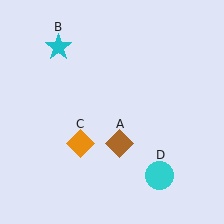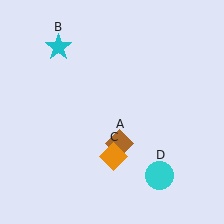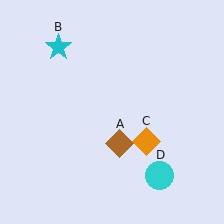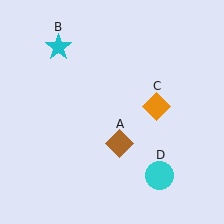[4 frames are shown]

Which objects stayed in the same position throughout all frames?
Brown diamond (object A) and cyan star (object B) and cyan circle (object D) remained stationary.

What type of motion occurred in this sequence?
The orange diamond (object C) rotated counterclockwise around the center of the scene.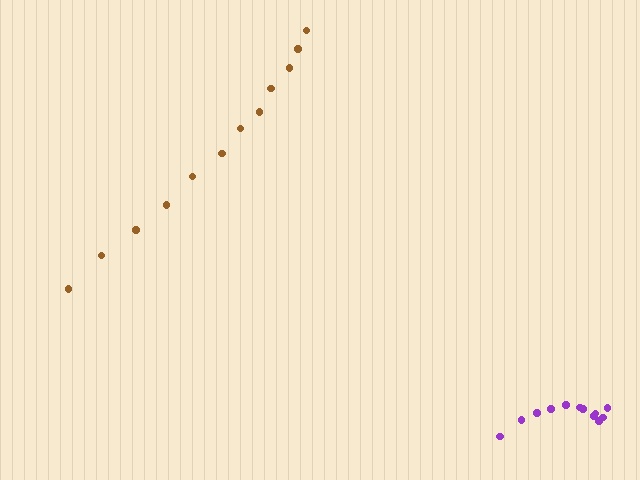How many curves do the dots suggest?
There are 2 distinct paths.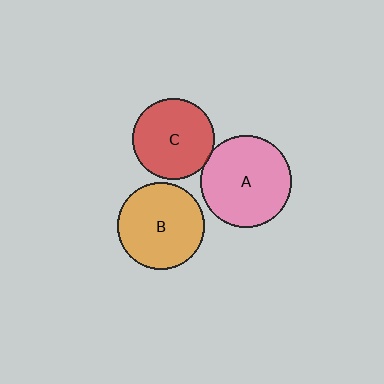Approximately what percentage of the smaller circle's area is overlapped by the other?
Approximately 5%.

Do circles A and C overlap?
Yes.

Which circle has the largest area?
Circle A (pink).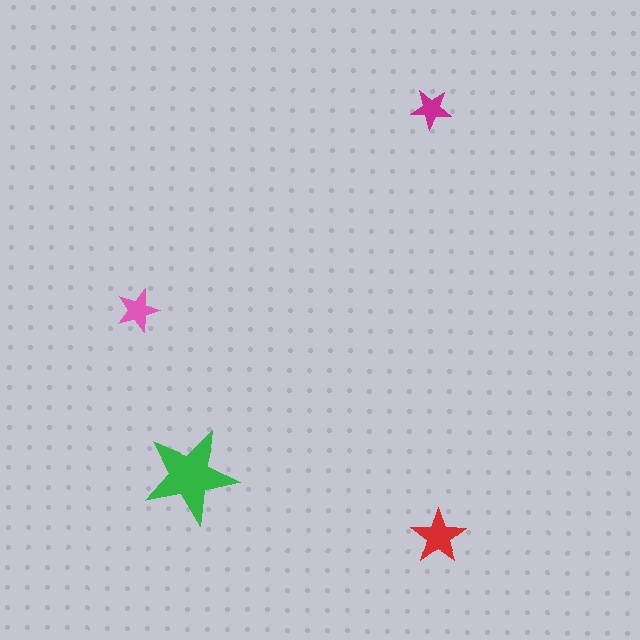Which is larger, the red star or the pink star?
The red one.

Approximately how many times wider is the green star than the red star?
About 2 times wider.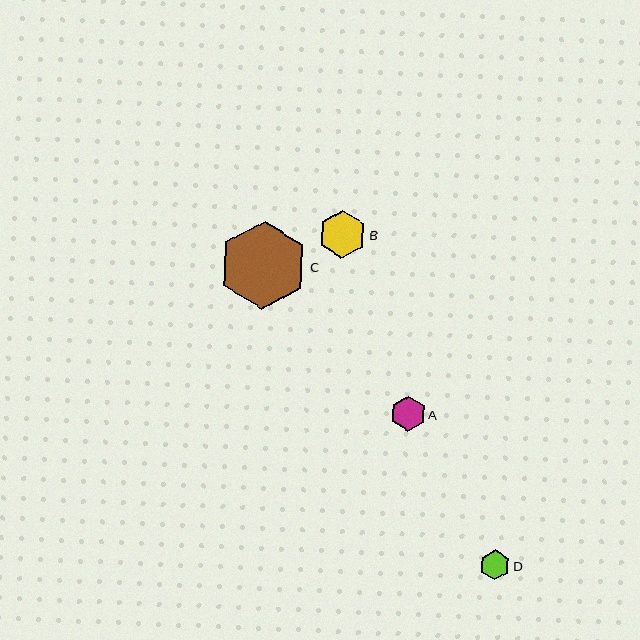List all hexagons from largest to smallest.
From largest to smallest: C, B, A, D.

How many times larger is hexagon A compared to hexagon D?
Hexagon A is approximately 1.2 times the size of hexagon D.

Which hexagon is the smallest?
Hexagon D is the smallest with a size of approximately 30 pixels.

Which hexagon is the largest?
Hexagon C is the largest with a size of approximately 89 pixels.